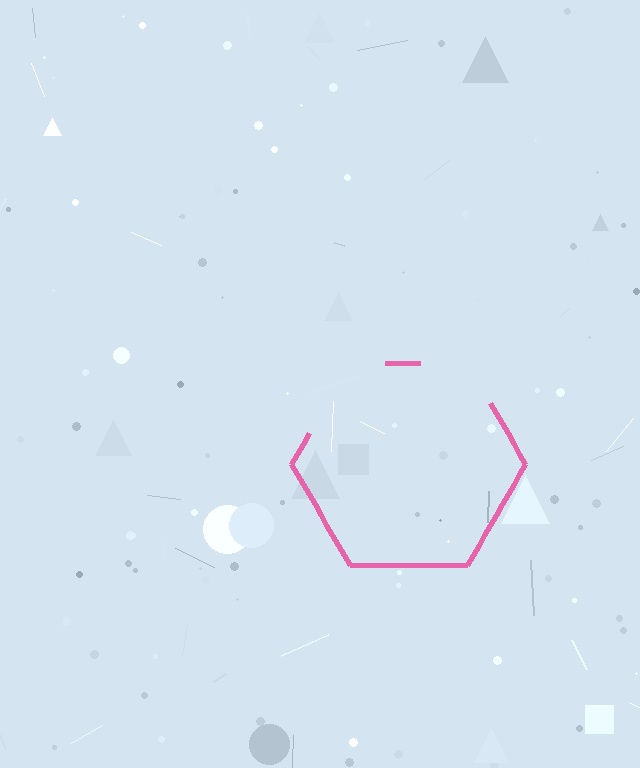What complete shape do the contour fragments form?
The contour fragments form a hexagon.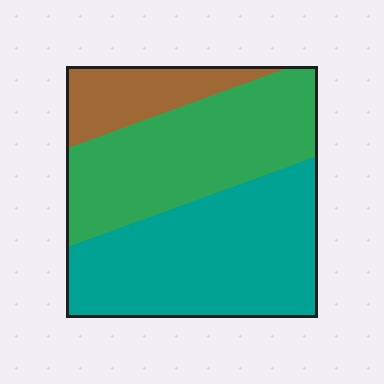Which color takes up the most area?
Teal, at roughly 45%.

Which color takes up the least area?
Brown, at roughly 15%.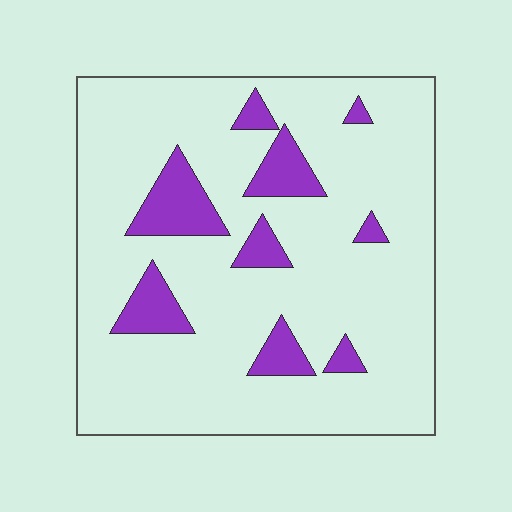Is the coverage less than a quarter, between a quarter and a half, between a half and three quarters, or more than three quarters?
Less than a quarter.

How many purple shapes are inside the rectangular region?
9.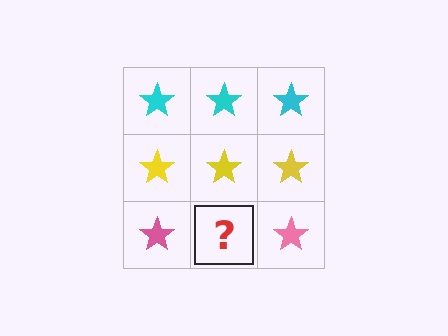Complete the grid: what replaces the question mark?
The question mark should be replaced with a pink star.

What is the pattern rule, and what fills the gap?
The rule is that each row has a consistent color. The gap should be filled with a pink star.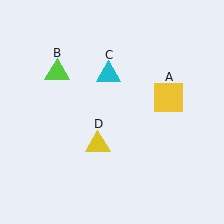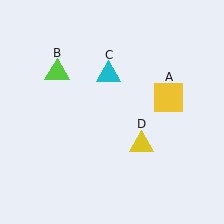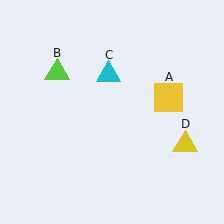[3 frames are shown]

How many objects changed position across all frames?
1 object changed position: yellow triangle (object D).